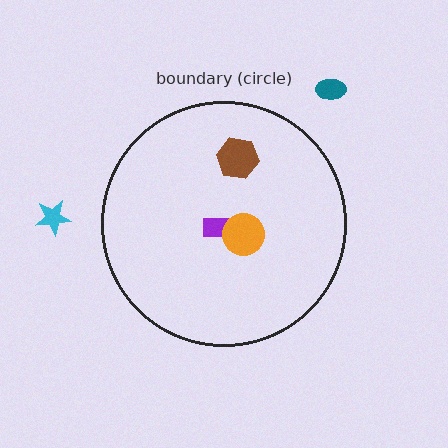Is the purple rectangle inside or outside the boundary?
Inside.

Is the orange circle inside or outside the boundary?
Inside.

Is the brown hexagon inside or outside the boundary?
Inside.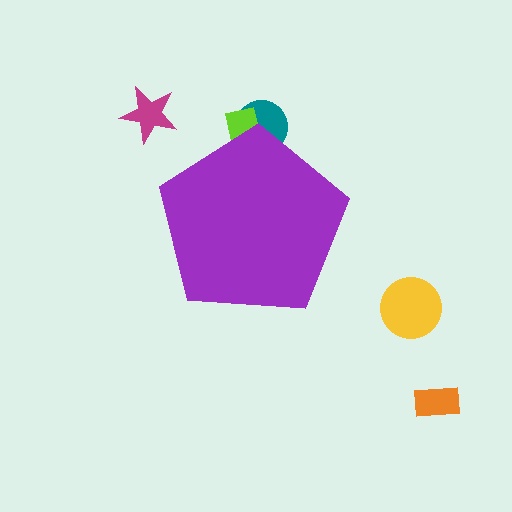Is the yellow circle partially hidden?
No, the yellow circle is fully visible.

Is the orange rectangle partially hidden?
No, the orange rectangle is fully visible.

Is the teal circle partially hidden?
Yes, the teal circle is partially hidden behind the purple pentagon.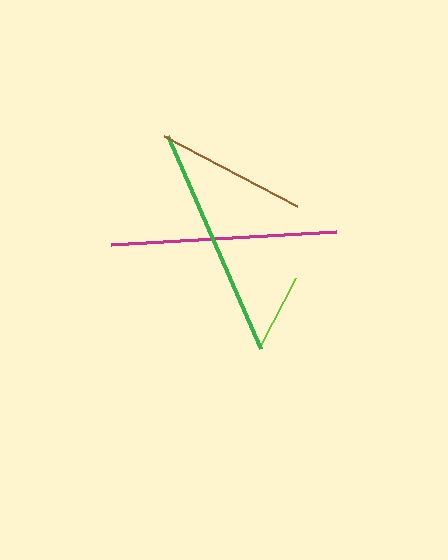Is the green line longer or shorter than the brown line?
The green line is longer than the brown line.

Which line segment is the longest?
The green line is the longest at approximately 233 pixels.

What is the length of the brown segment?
The brown segment is approximately 150 pixels long.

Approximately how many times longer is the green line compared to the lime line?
The green line is approximately 3.1 times the length of the lime line.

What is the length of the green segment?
The green segment is approximately 233 pixels long.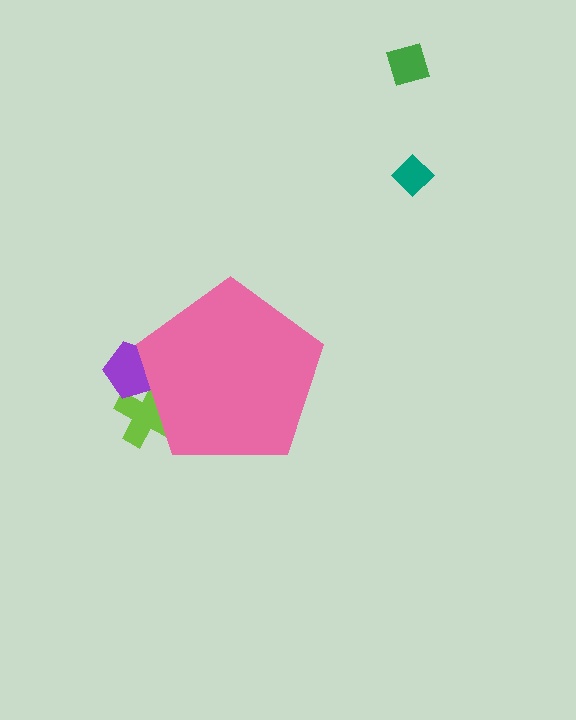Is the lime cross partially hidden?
Yes, the lime cross is partially hidden behind the pink pentagon.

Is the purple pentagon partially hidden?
Yes, the purple pentagon is partially hidden behind the pink pentagon.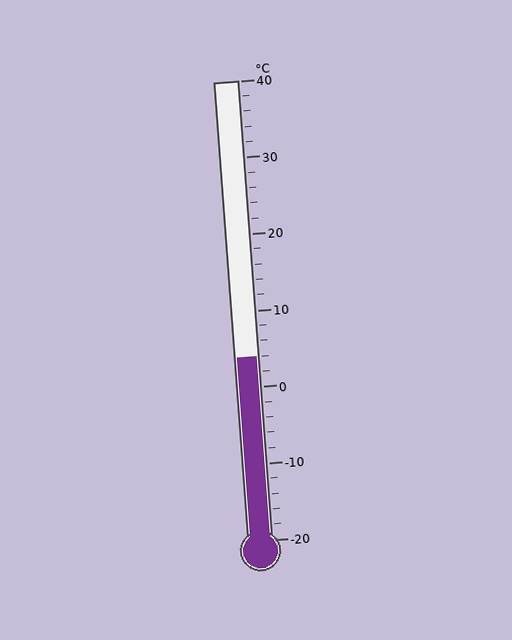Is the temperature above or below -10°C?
The temperature is above -10°C.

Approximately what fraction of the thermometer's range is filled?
The thermometer is filled to approximately 40% of its range.